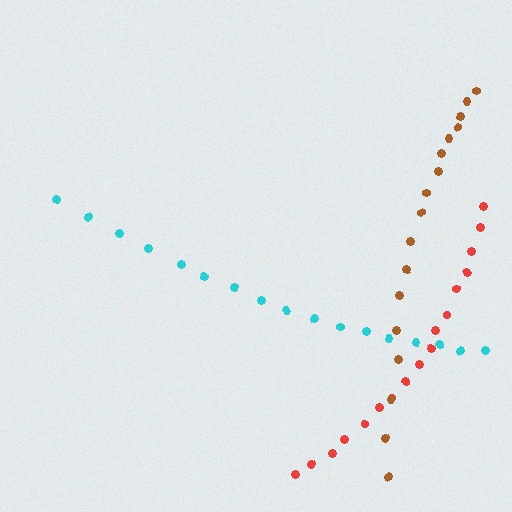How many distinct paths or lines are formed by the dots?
There are 3 distinct paths.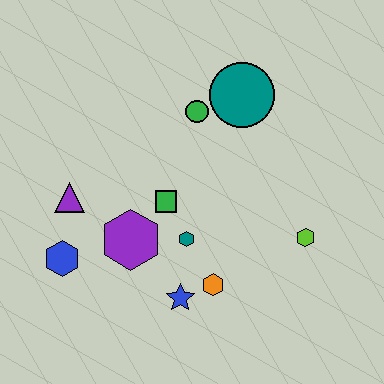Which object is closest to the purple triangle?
The blue hexagon is closest to the purple triangle.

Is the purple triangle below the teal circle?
Yes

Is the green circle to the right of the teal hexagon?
Yes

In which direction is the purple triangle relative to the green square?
The purple triangle is to the left of the green square.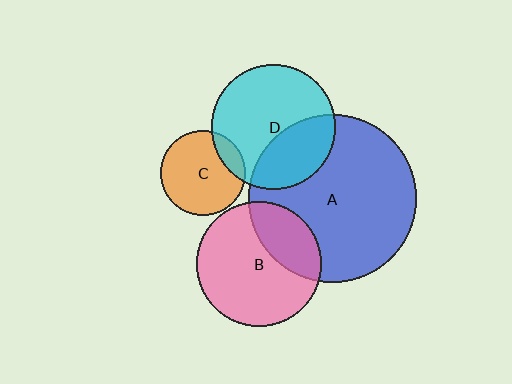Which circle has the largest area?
Circle A (blue).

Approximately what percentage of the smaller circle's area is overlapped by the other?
Approximately 15%.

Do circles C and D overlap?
Yes.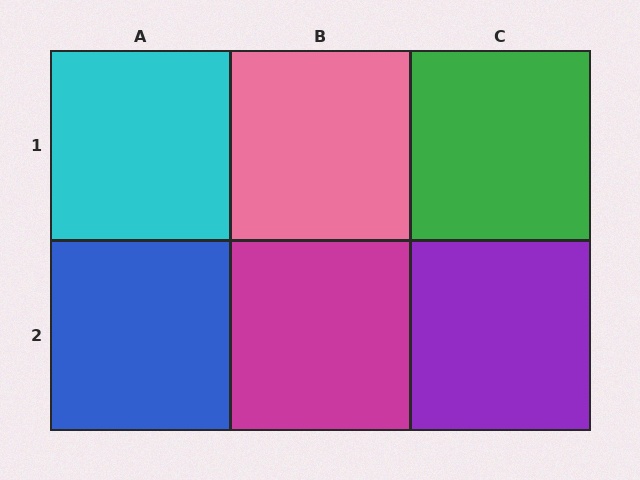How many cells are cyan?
1 cell is cyan.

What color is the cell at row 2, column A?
Blue.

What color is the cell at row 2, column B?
Magenta.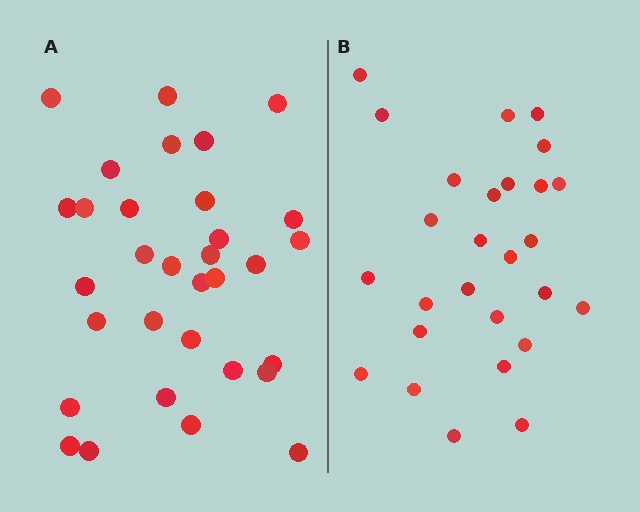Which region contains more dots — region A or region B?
Region A (the left region) has more dots.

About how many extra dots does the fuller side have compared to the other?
Region A has about 5 more dots than region B.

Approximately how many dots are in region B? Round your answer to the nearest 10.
About 30 dots. (The exact count is 27, which rounds to 30.)